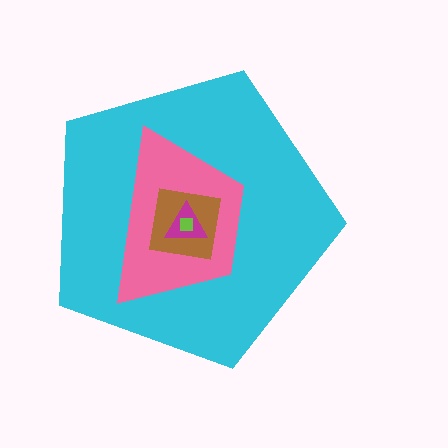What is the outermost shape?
The cyan pentagon.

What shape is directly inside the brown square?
The magenta triangle.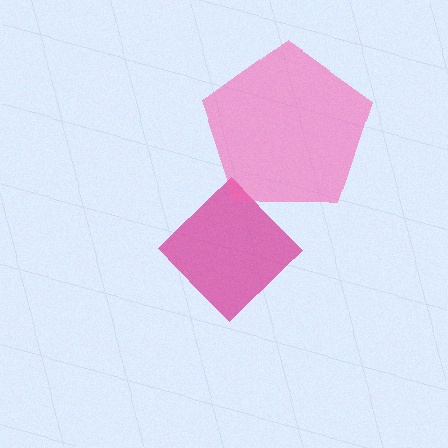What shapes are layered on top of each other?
The layered shapes are: a magenta diamond, a pink pentagon.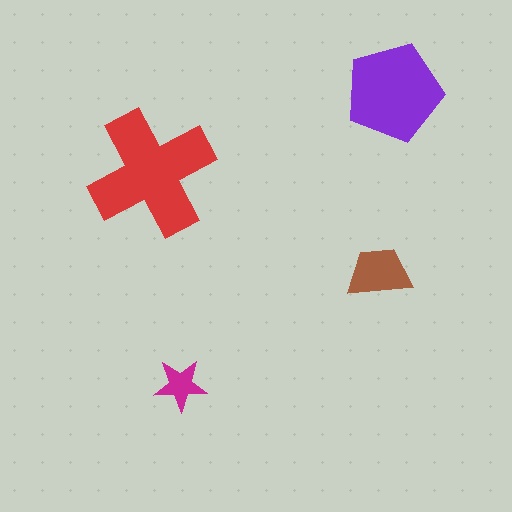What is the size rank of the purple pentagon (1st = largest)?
2nd.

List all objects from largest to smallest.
The red cross, the purple pentagon, the brown trapezoid, the magenta star.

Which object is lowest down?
The magenta star is bottommost.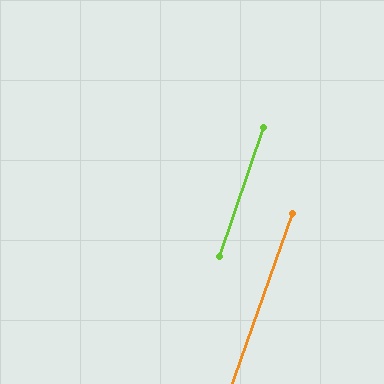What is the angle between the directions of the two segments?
Approximately 1 degree.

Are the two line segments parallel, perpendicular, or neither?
Parallel — their directions differ by only 0.7°.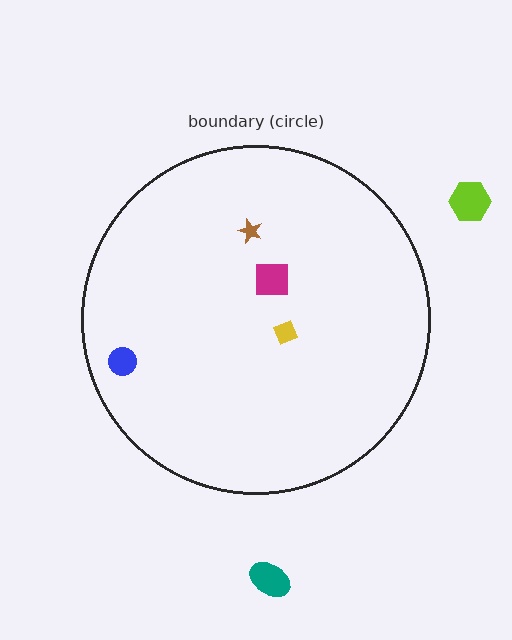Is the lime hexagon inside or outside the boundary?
Outside.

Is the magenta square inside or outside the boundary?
Inside.